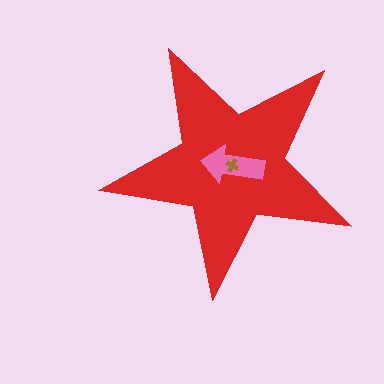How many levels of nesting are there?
3.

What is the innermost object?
The brown cross.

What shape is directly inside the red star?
The pink arrow.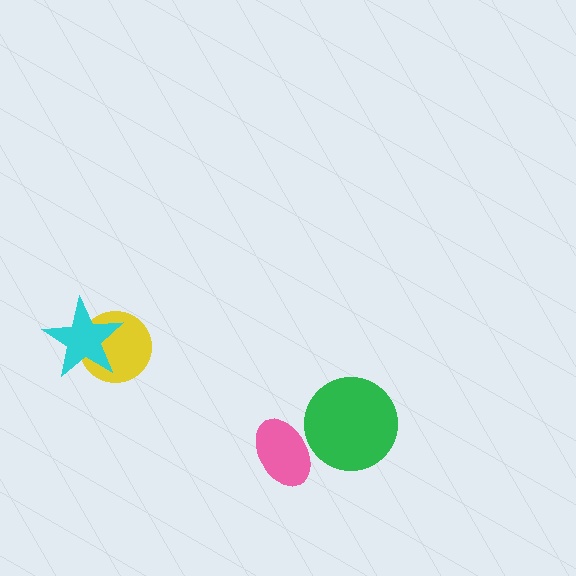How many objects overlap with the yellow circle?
1 object overlaps with the yellow circle.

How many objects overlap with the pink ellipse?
1 object overlaps with the pink ellipse.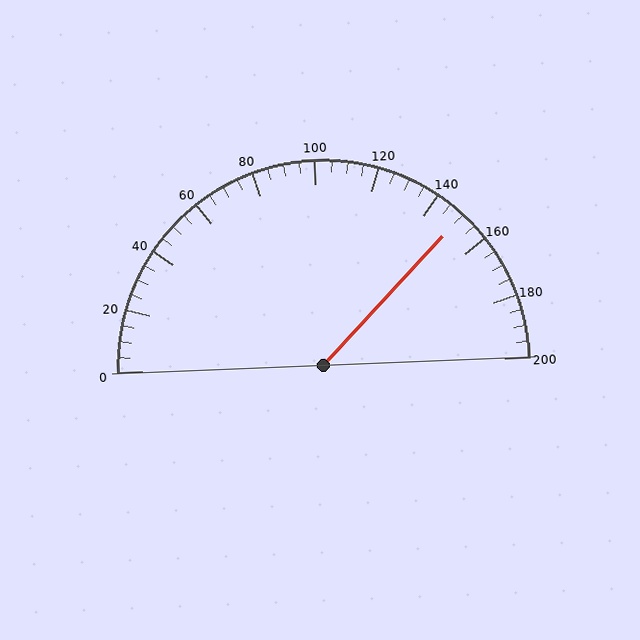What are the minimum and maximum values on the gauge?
The gauge ranges from 0 to 200.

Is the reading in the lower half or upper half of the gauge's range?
The reading is in the upper half of the range (0 to 200).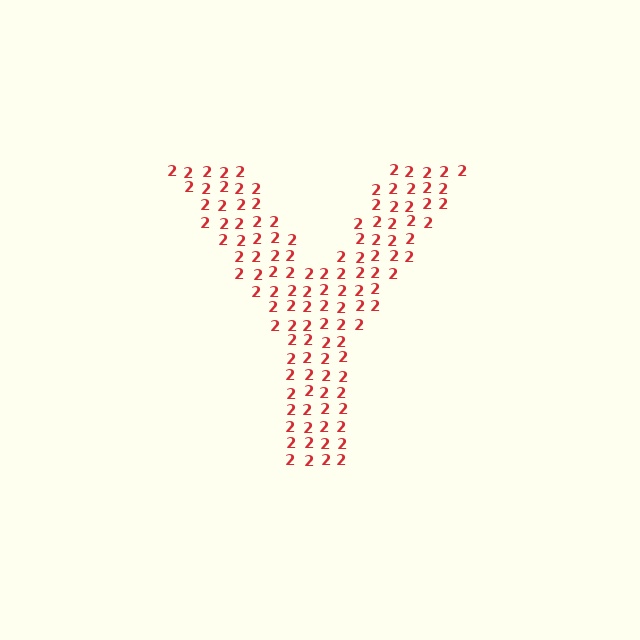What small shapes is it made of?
It is made of small digit 2's.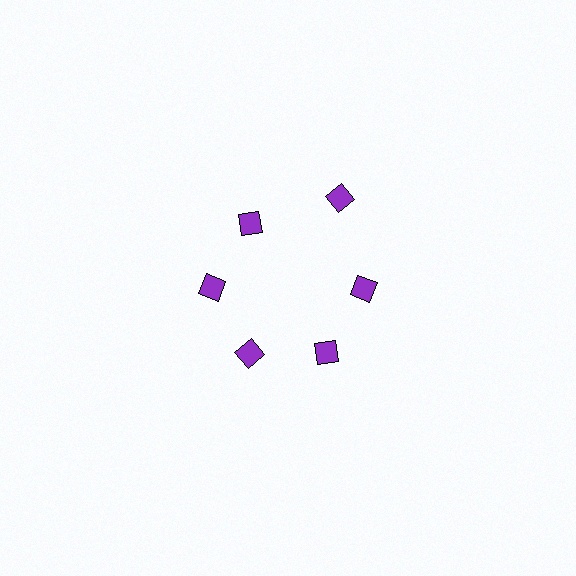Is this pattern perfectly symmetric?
No. The 6 purple diamonds are arranged in a ring, but one element near the 1 o'clock position is pushed outward from the center, breaking the 6-fold rotational symmetry.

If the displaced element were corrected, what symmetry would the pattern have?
It would have 6-fold rotational symmetry — the pattern would map onto itself every 60 degrees.